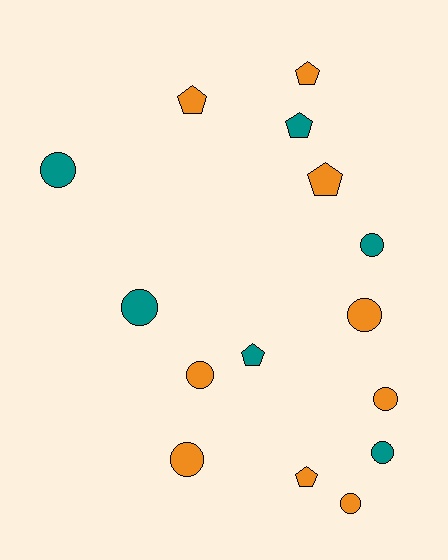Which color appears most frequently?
Orange, with 9 objects.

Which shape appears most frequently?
Circle, with 9 objects.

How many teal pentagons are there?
There are 2 teal pentagons.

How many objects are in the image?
There are 15 objects.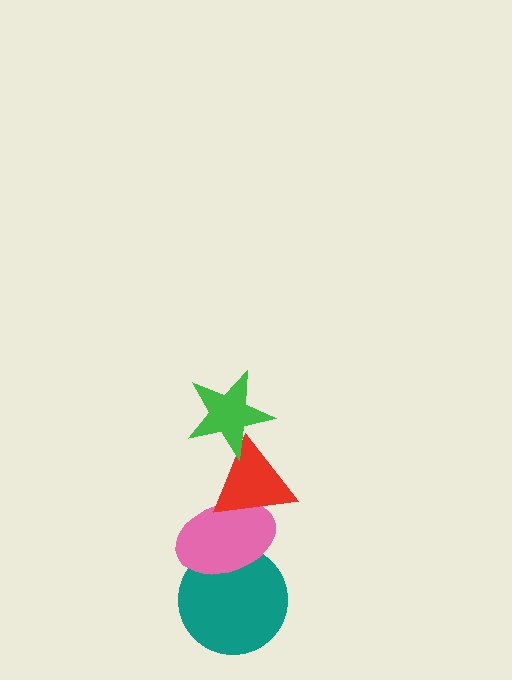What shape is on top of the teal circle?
The pink ellipse is on top of the teal circle.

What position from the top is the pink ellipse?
The pink ellipse is 3rd from the top.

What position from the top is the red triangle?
The red triangle is 2nd from the top.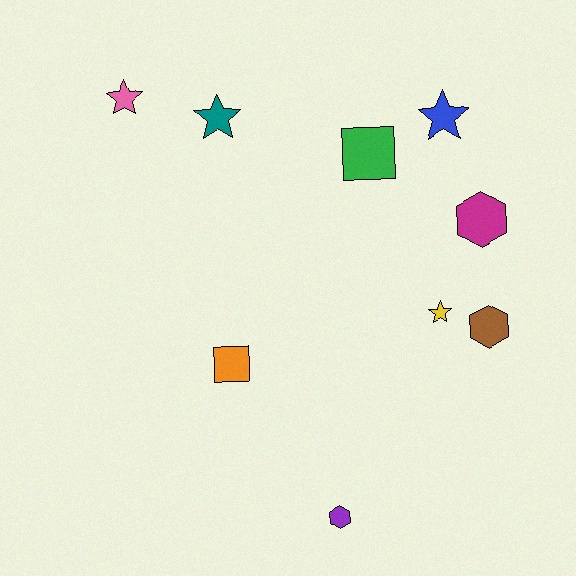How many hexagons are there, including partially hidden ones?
There are 3 hexagons.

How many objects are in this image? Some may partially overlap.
There are 9 objects.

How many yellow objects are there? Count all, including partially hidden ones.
There is 1 yellow object.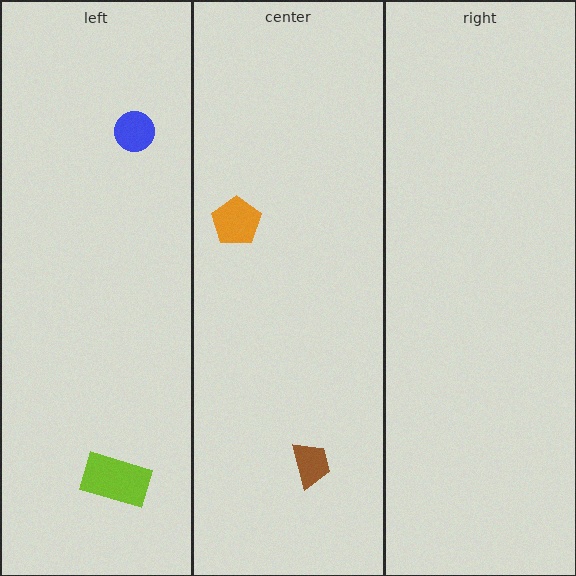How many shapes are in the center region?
2.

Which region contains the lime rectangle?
The left region.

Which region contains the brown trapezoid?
The center region.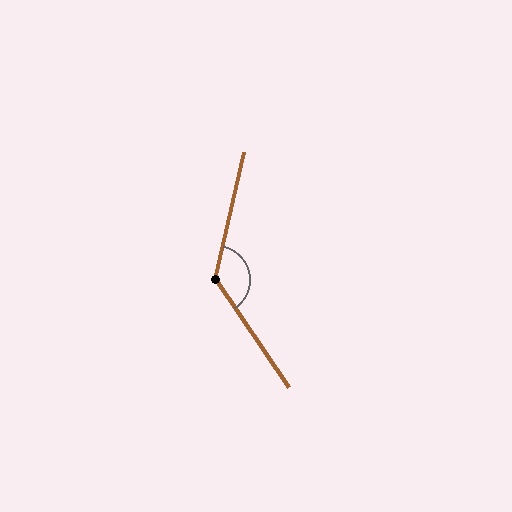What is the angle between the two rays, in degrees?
Approximately 134 degrees.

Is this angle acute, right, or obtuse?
It is obtuse.